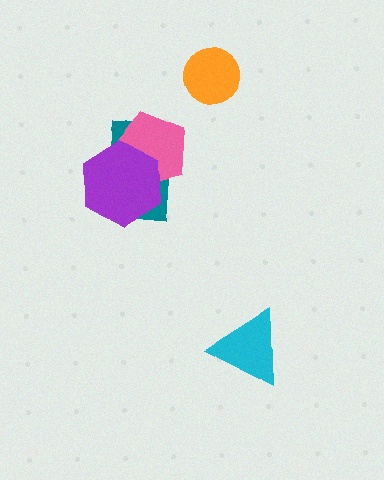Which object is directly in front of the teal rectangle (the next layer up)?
The pink pentagon is directly in front of the teal rectangle.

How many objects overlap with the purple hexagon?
2 objects overlap with the purple hexagon.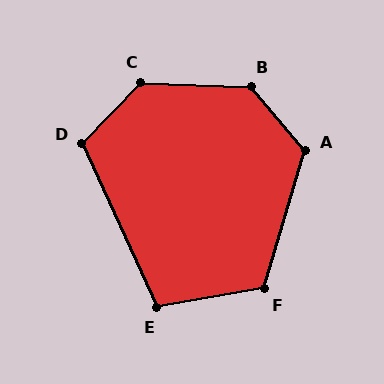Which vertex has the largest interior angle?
B, at approximately 132 degrees.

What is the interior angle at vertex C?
Approximately 132 degrees (obtuse).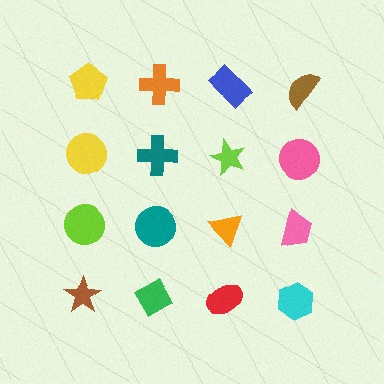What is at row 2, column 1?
A yellow circle.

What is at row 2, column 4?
A pink circle.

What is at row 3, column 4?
A pink trapezoid.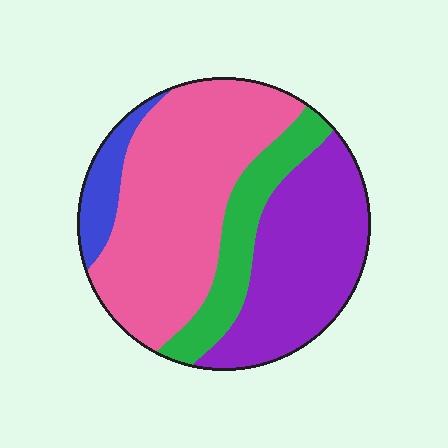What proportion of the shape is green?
Green covers roughly 15% of the shape.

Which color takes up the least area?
Blue, at roughly 10%.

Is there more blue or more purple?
Purple.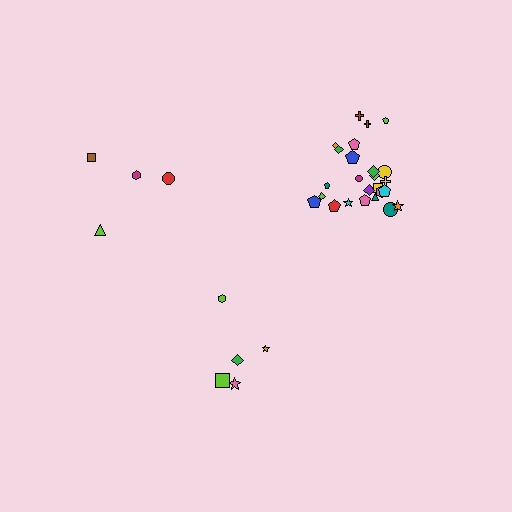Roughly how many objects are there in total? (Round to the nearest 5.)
Roughly 35 objects in total.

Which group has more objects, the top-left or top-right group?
The top-right group.